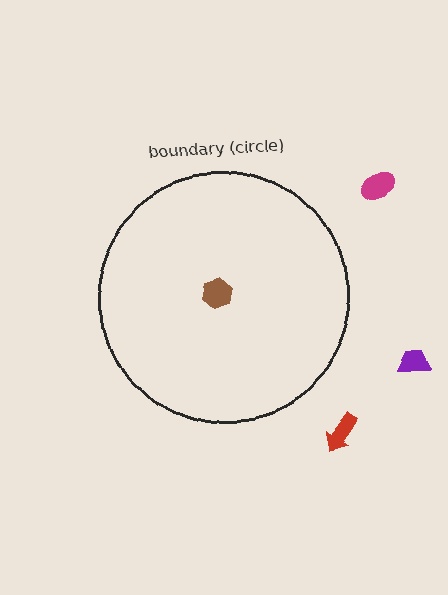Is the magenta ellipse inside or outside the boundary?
Outside.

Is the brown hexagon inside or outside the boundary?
Inside.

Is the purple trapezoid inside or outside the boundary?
Outside.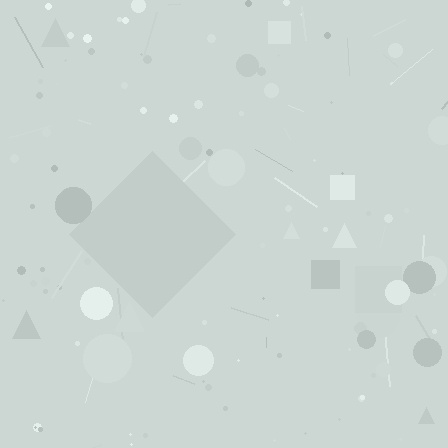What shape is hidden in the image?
A diamond is hidden in the image.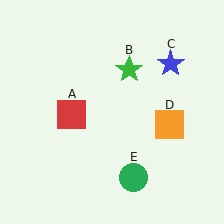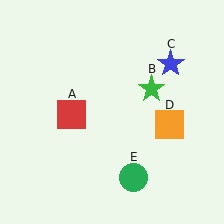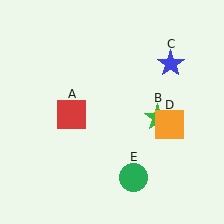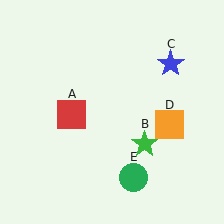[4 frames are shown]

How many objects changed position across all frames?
1 object changed position: green star (object B).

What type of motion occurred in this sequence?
The green star (object B) rotated clockwise around the center of the scene.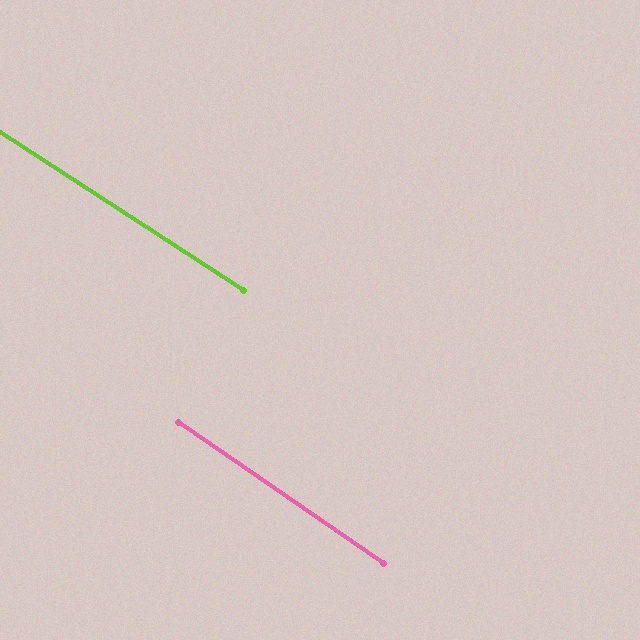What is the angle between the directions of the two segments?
Approximately 2 degrees.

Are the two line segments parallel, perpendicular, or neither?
Parallel — their directions differ by only 1.8°.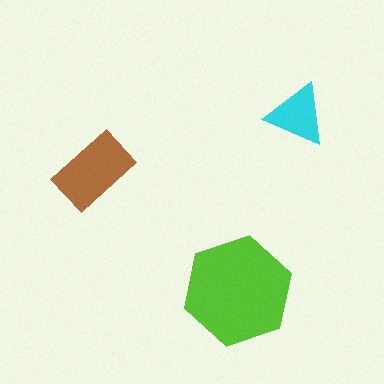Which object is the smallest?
The cyan triangle.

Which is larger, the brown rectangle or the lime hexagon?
The lime hexagon.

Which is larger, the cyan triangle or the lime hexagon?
The lime hexagon.